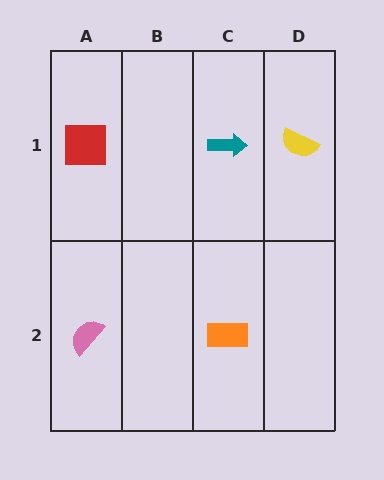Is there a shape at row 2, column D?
No, that cell is empty.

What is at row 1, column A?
A red square.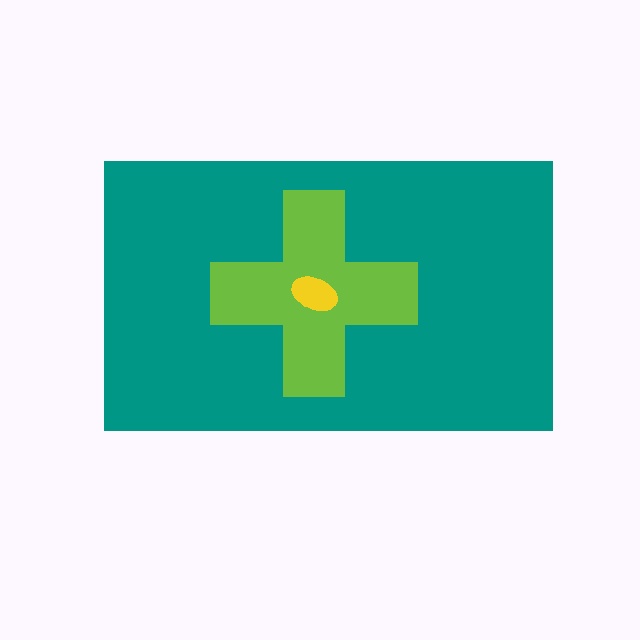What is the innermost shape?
The yellow ellipse.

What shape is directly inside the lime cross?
The yellow ellipse.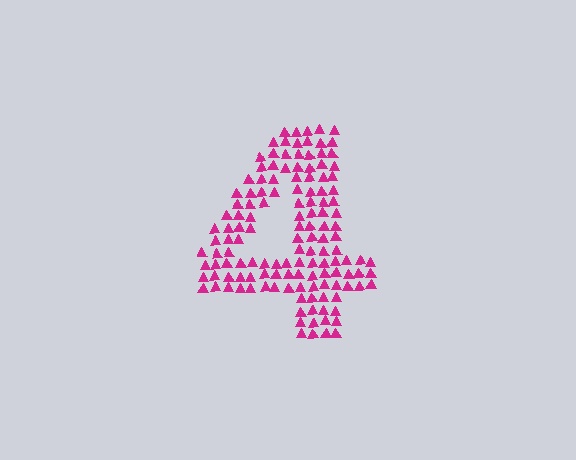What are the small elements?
The small elements are triangles.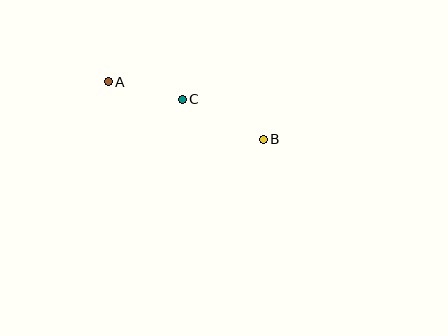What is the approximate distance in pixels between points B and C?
The distance between B and C is approximately 90 pixels.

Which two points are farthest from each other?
Points A and B are farthest from each other.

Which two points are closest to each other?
Points A and C are closest to each other.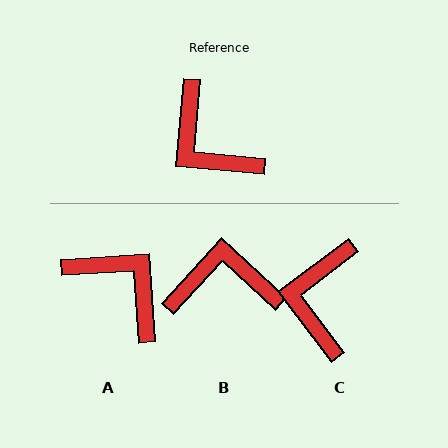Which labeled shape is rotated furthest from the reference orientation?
A, about 171 degrees away.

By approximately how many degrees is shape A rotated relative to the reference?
Approximately 171 degrees clockwise.